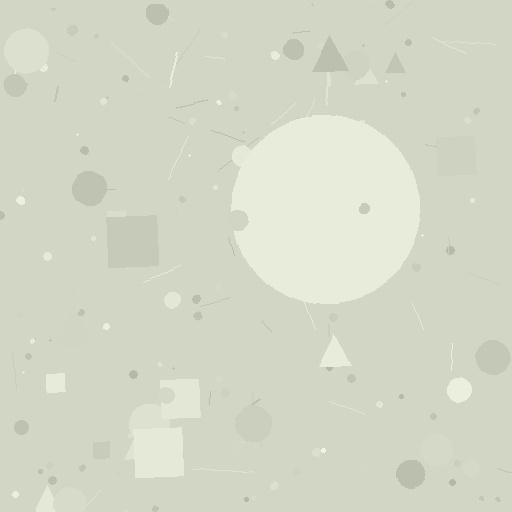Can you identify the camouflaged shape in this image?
The camouflaged shape is a circle.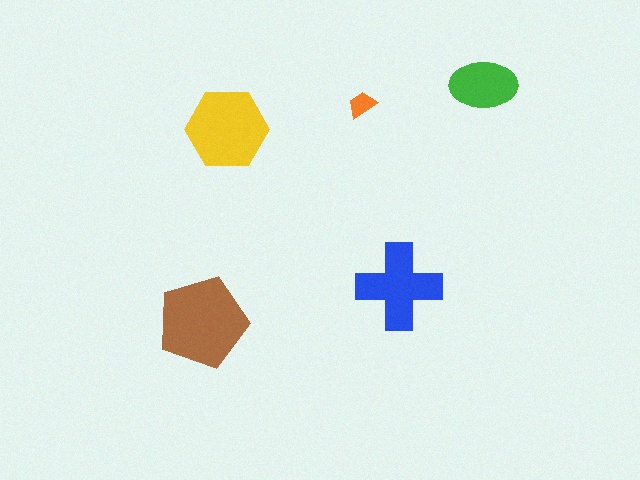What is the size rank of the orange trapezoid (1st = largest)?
5th.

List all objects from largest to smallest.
The brown pentagon, the yellow hexagon, the blue cross, the green ellipse, the orange trapezoid.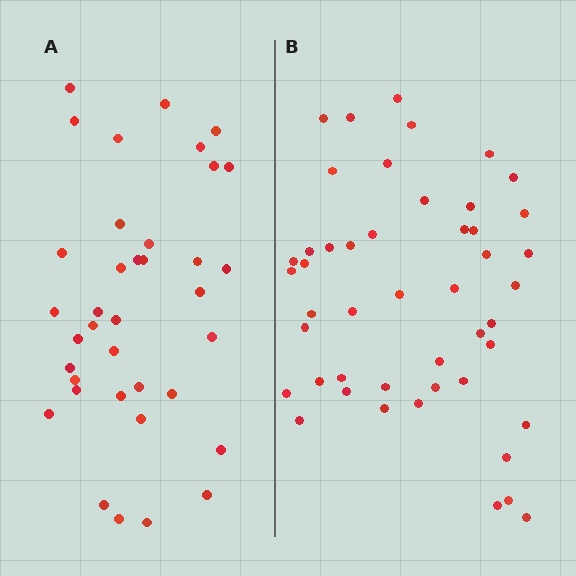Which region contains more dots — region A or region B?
Region B (the right region) has more dots.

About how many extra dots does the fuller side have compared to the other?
Region B has roughly 10 or so more dots than region A.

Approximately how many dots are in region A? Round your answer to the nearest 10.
About 40 dots. (The exact count is 37, which rounds to 40.)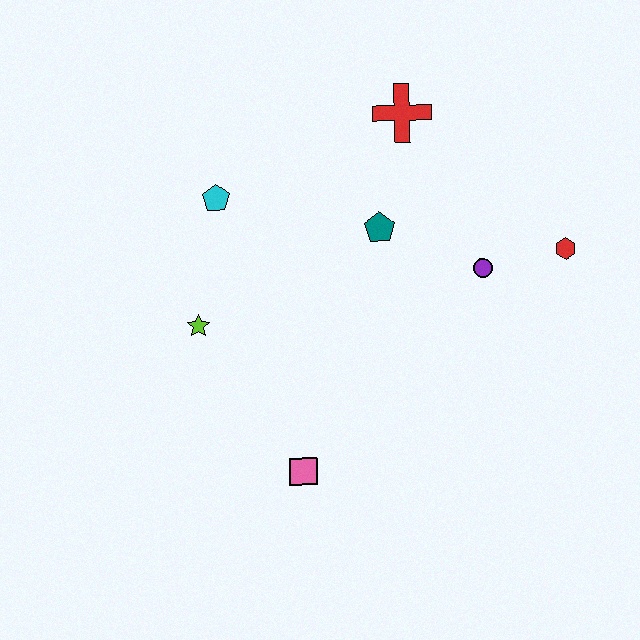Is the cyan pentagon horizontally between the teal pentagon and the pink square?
No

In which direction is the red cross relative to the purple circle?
The red cross is above the purple circle.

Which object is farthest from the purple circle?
The lime star is farthest from the purple circle.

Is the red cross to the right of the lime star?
Yes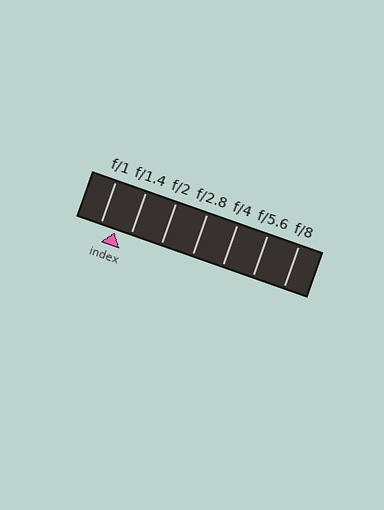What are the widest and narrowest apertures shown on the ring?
The widest aperture shown is f/1 and the narrowest is f/8.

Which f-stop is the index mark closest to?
The index mark is closest to f/1.4.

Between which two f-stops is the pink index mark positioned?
The index mark is between f/1 and f/1.4.